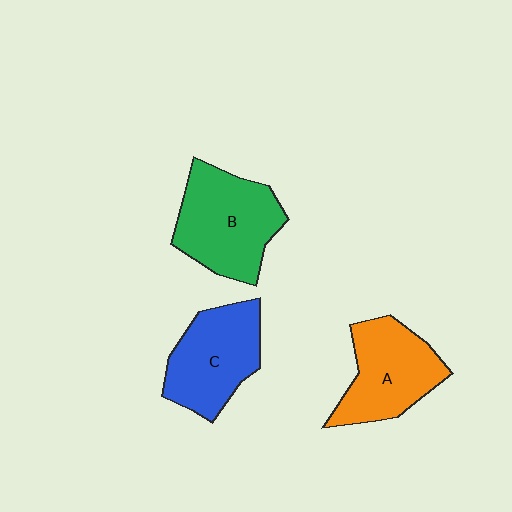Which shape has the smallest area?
Shape A (orange).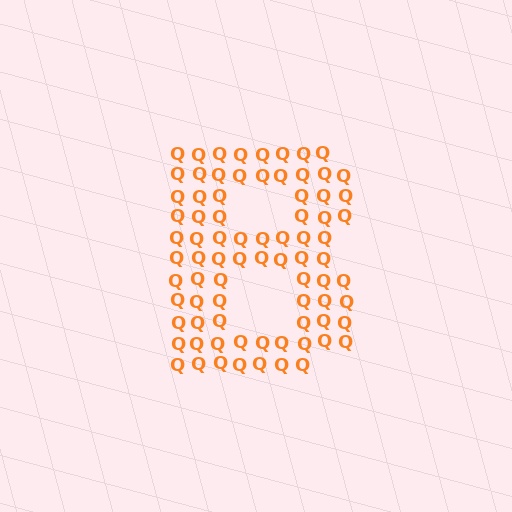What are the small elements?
The small elements are letter Q's.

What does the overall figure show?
The overall figure shows the letter B.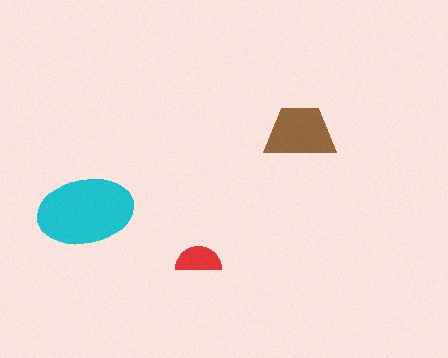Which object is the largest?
The cyan ellipse.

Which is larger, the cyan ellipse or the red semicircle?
The cyan ellipse.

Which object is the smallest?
The red semicircle.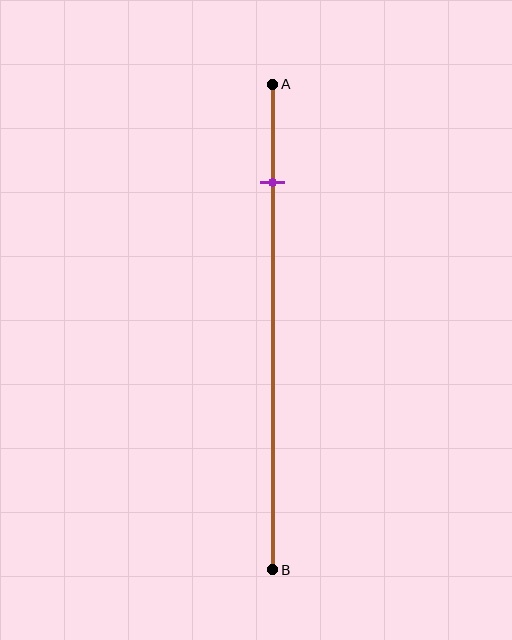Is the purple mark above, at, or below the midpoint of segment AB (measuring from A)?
The purple mark is above the midpoint of segment AB.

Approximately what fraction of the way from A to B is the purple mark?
The purple mark is approximately 20% of the way from A to B.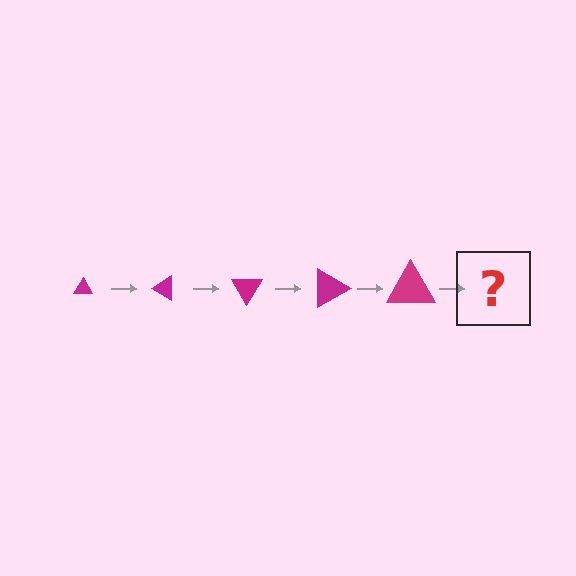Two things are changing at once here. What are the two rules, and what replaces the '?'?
The two rules are that the triangle grows larger each step and it rotates 30 degrees each step. The '?' should be a triangle, larger than the previous one and rotated 150 degrees from the start.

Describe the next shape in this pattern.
It should be a triangle, larger than the previous one and rotated 150 degrees from the start.